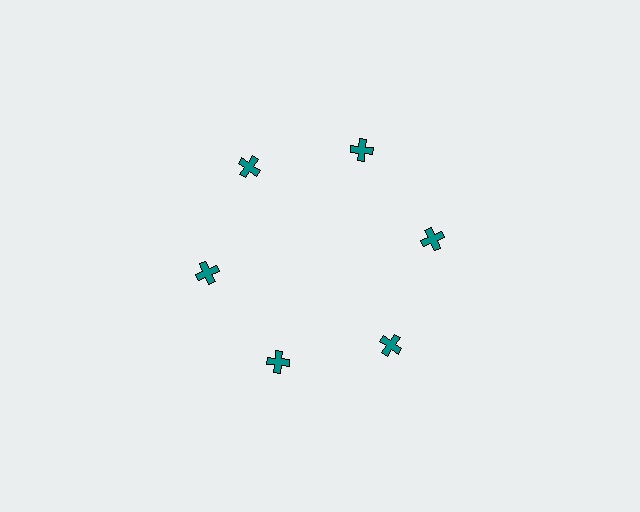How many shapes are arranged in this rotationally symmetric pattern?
There are 6 shapes, arranged in 6 groups of 1.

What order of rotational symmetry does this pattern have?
This pattern has 6-fold rotational symmetry.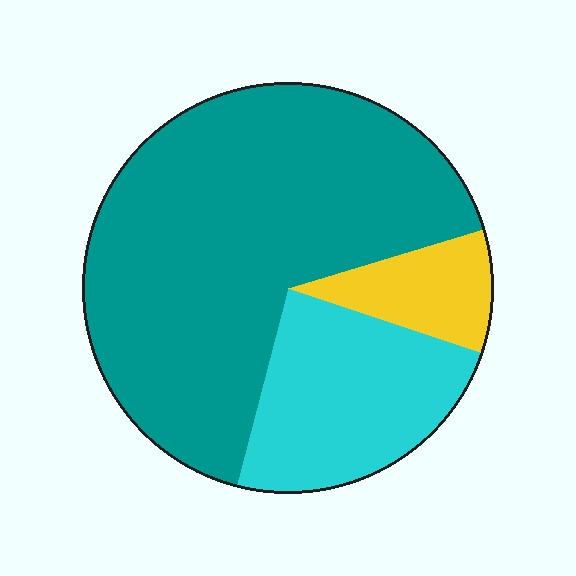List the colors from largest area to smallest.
From largest to smallest: teal, cyan, yellow.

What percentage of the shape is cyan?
Cyan covers roughly 25% of the shape.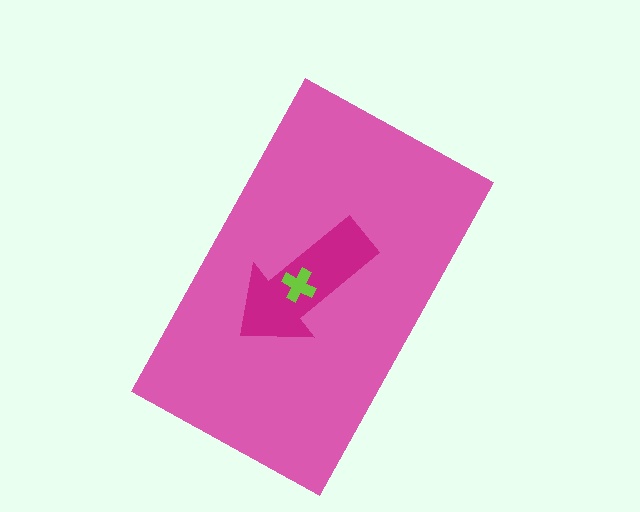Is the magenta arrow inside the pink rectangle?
Yes.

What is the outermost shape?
The pink rectangle.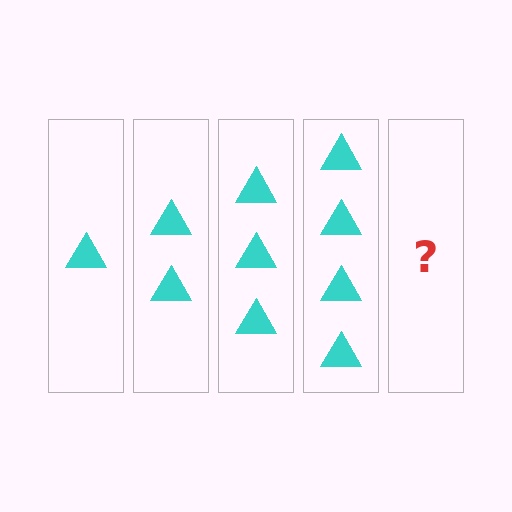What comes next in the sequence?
The next element should be 5 triangles.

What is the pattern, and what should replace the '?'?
The pattern is that each step adds one more triangle. The '?' should be 5 triangles.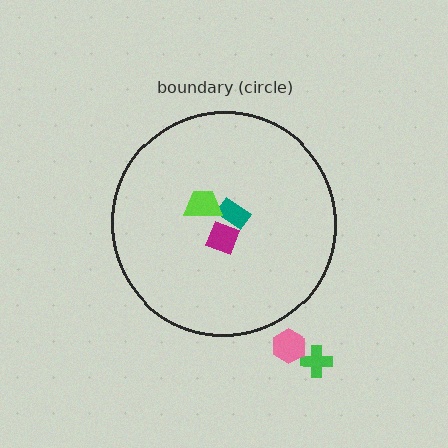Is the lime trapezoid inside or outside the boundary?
Inside.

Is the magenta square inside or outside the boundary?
Inside.